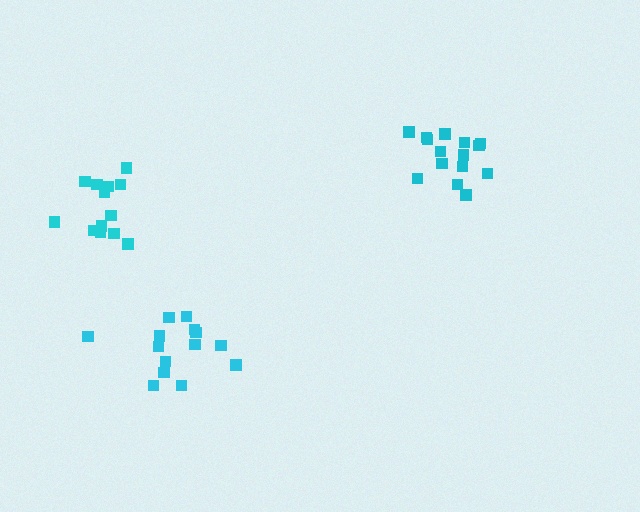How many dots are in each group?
Group 1: 14 dots, Group 2: 13 dots, Group 3: 15 dots (42 total).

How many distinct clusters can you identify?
There are 3 distinct clusters.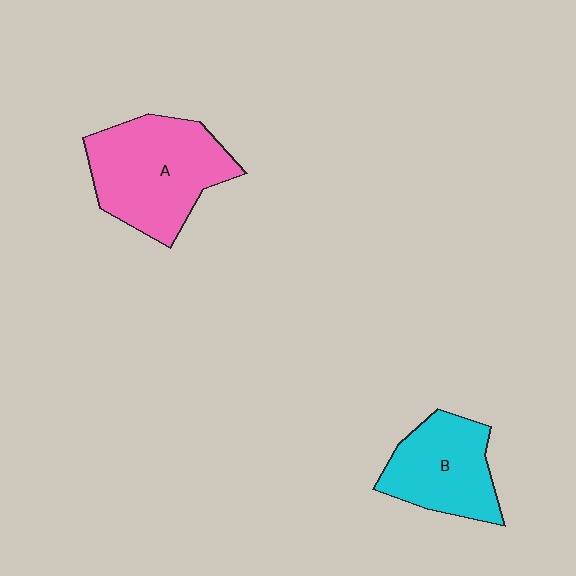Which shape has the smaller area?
Shape B (cyan).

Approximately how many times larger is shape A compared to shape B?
Approximately 1.4 times.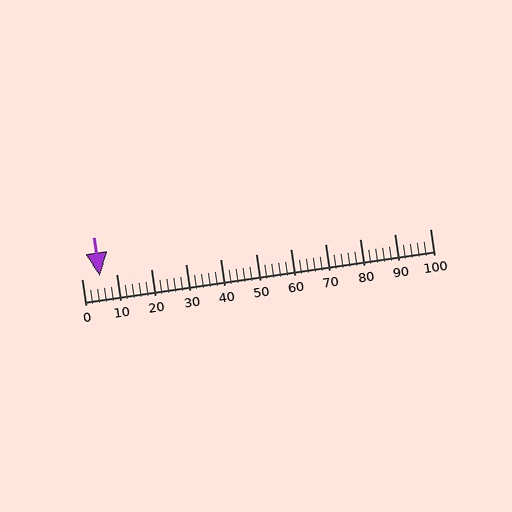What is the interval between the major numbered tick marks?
The major tick marks are spaced 10 units apart.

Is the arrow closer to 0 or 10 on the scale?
The arrow is closer to 10.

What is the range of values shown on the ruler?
The ruler shows values from 0 to 100.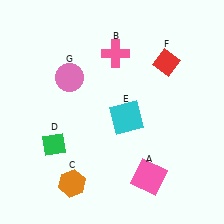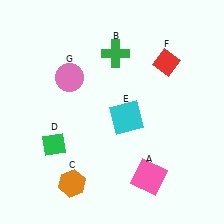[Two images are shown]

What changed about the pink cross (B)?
In Image 1, B is pink. In Image 2, it changed to green.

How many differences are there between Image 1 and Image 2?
There is 1 difference between the two images.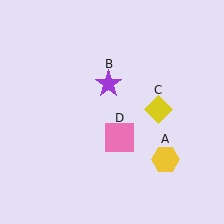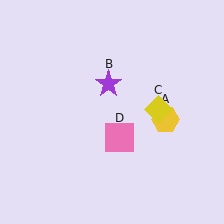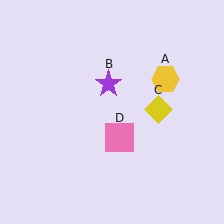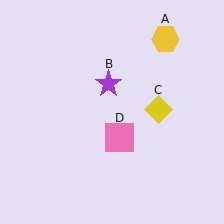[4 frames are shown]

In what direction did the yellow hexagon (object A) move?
The yellow hexagon (object A) moved up.